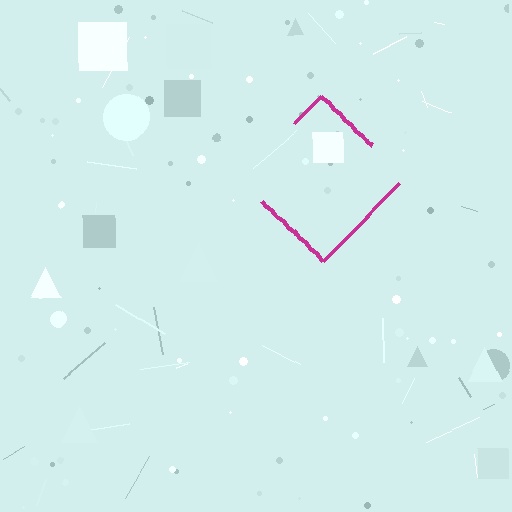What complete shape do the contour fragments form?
The contour fragments form a diamond.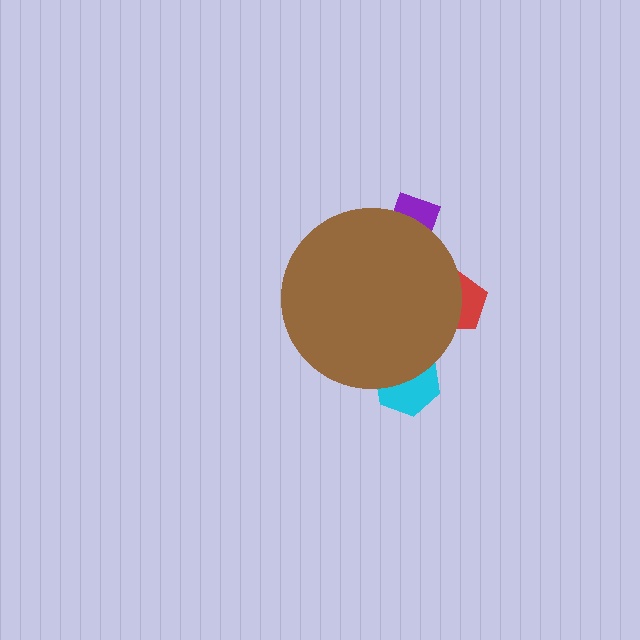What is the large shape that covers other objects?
A brown circle.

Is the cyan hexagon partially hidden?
Yes, the cyan hexagon is partially hidden behind the brown circle.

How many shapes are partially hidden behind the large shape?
3 shapes are partially hidden.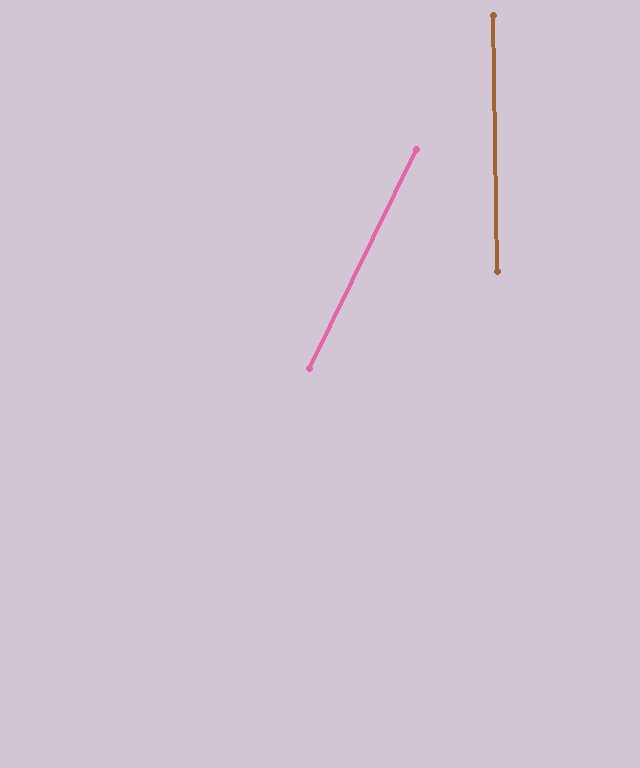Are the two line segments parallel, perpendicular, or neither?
Neither parallel nor perpendicular — they differ by about 27°.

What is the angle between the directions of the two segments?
Approximately 27 degrees.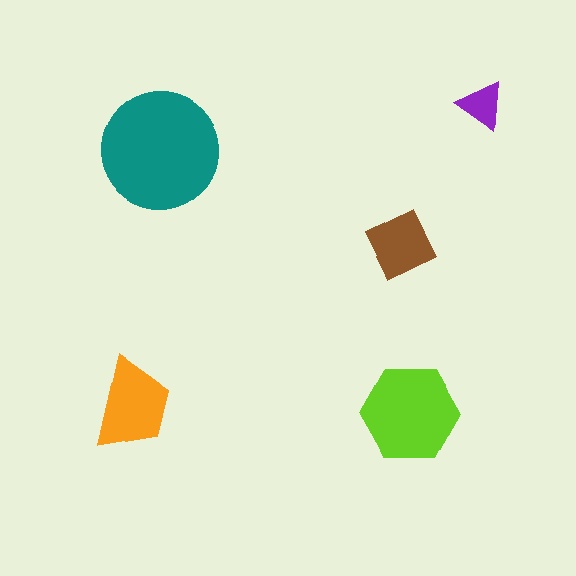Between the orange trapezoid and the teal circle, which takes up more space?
The teal circle.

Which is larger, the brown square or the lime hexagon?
The lime hexagon.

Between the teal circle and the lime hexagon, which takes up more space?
The teal circle.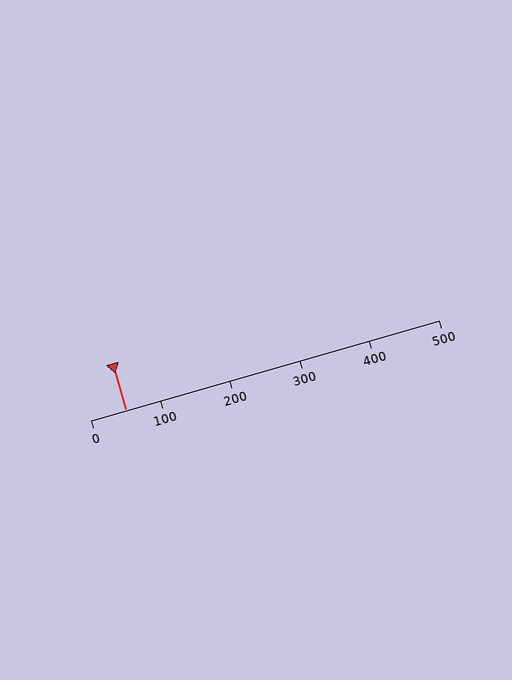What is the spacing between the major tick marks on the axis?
The major ticks are spaced 100 apart.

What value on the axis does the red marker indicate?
The marker indicates approximately 50.